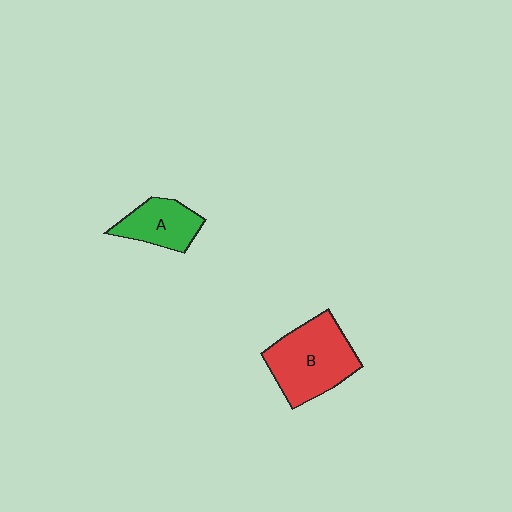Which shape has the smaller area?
Shape A (green).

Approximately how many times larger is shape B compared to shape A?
Approximately 1.7 times.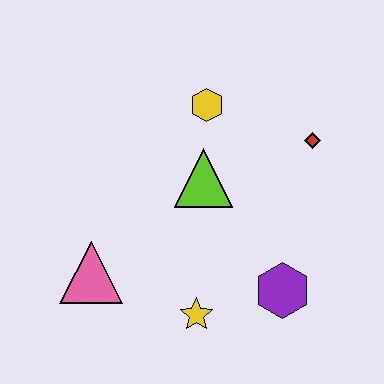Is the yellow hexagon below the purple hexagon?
No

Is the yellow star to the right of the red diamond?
No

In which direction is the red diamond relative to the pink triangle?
The red diamond is to the right of the pink triangle.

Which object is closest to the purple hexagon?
The yellow star is closest to the purple hexagon.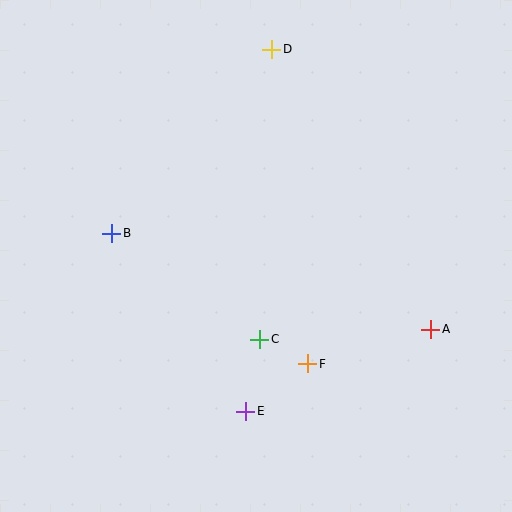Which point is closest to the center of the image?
Point C at (260, 339) is closest to the center.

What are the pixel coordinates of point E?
Point E is at (246, 411).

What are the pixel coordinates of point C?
Point C is at (260, 339).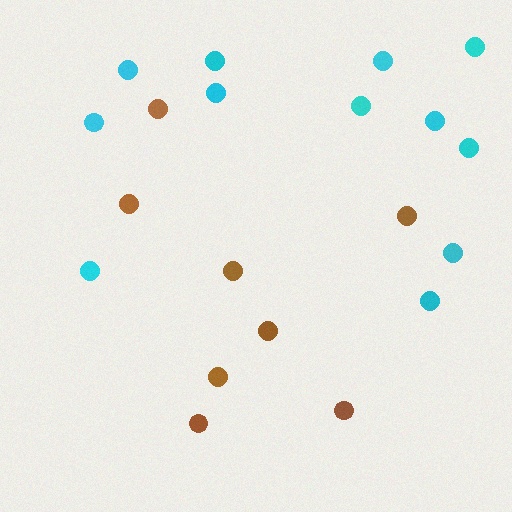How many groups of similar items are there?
There are 2 groups: one group of brown circles (8) and one group of cyan circles (12).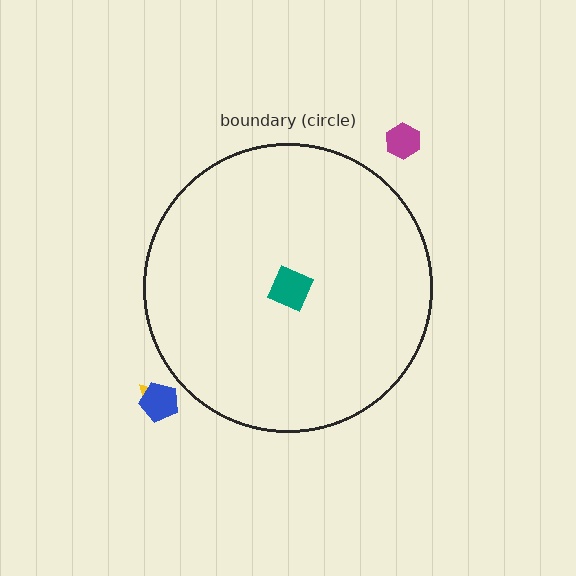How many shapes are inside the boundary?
1 inside, 3 outside.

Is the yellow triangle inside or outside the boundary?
Outside.